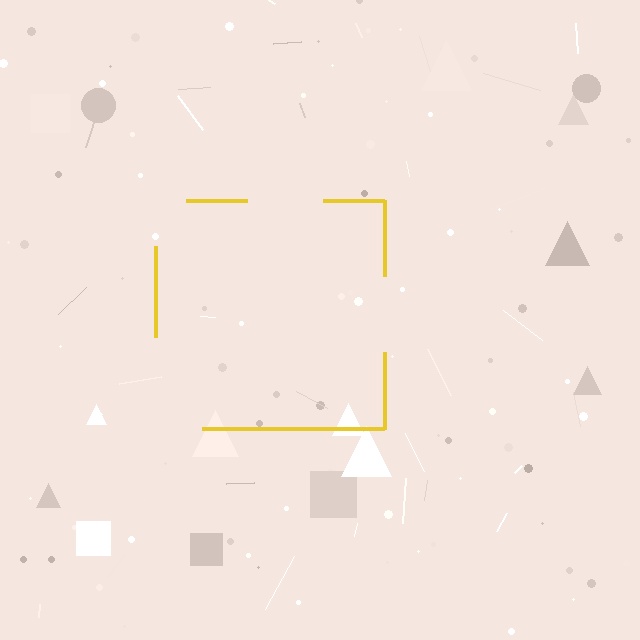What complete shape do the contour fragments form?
The contour fragments form a square.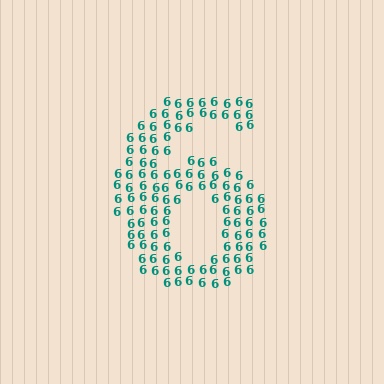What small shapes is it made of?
It is made of small digit 6's.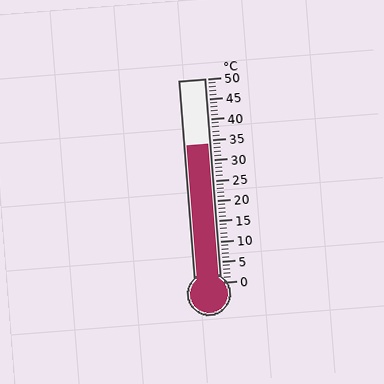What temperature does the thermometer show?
The thermometer shows approximately 34°C.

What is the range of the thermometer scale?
The thermometer scale ranges from 0°C to 50°C.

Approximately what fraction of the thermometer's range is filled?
The thermometer is filled to approximately 70% of its range.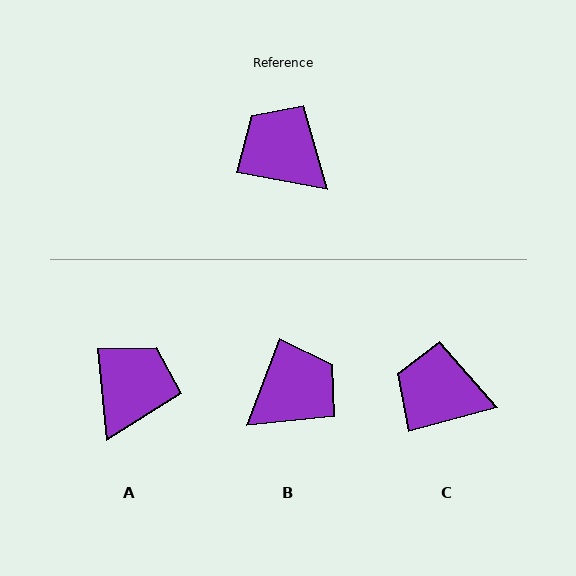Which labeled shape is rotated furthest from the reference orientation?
B, about 100 degrees away.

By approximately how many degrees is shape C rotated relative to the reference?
Approximately 26 degrees counter-clockwise.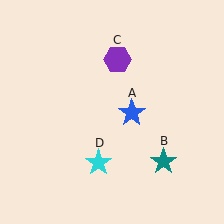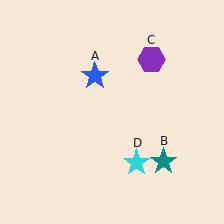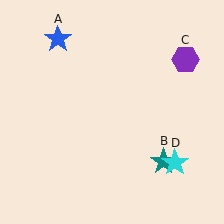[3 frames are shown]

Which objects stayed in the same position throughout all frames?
Teal star (object B) remained stationary.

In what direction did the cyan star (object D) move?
The cyan star (object D) moved right.